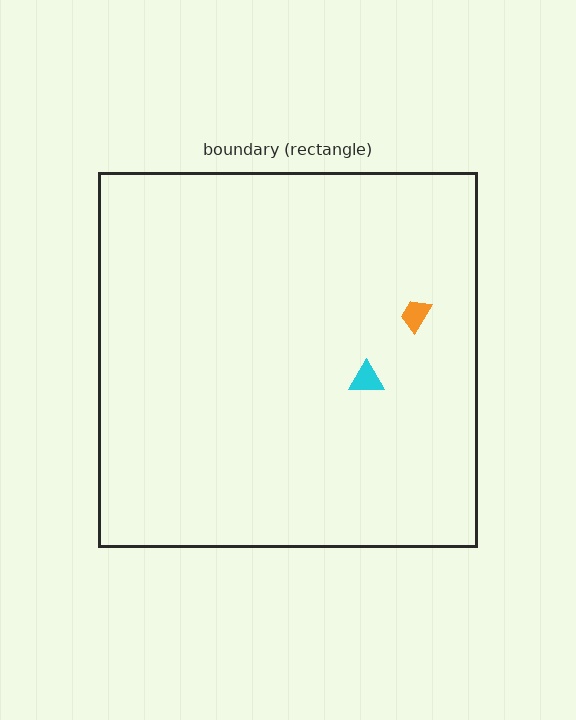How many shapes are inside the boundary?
2 inside, 0 outside.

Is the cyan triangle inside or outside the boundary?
Inside.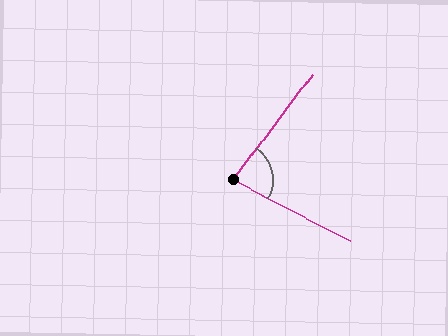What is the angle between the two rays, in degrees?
Approximately 81 degrees.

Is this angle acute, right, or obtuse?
It is acute.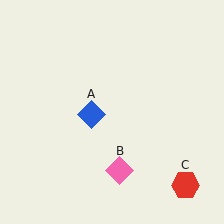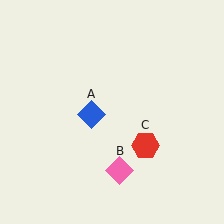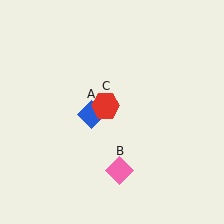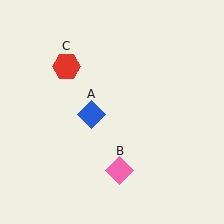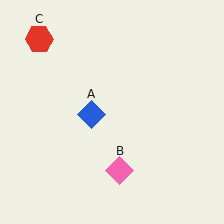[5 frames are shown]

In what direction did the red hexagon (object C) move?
The red hexagon (object C) moved up and to the left.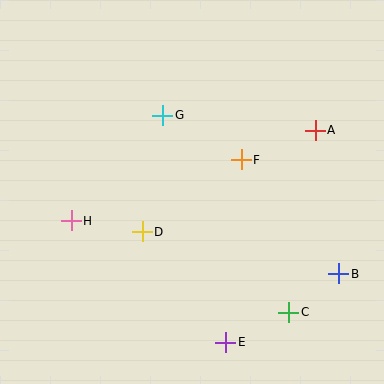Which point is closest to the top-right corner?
Point A is closest to the top-right corner.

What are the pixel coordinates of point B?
Point B is at (339, 274).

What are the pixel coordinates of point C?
Point C is at (289, 312).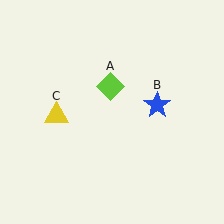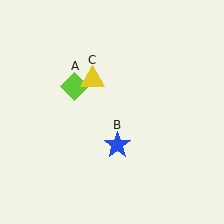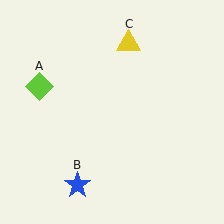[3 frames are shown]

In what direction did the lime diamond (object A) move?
The lime diamond (object A) moved left.